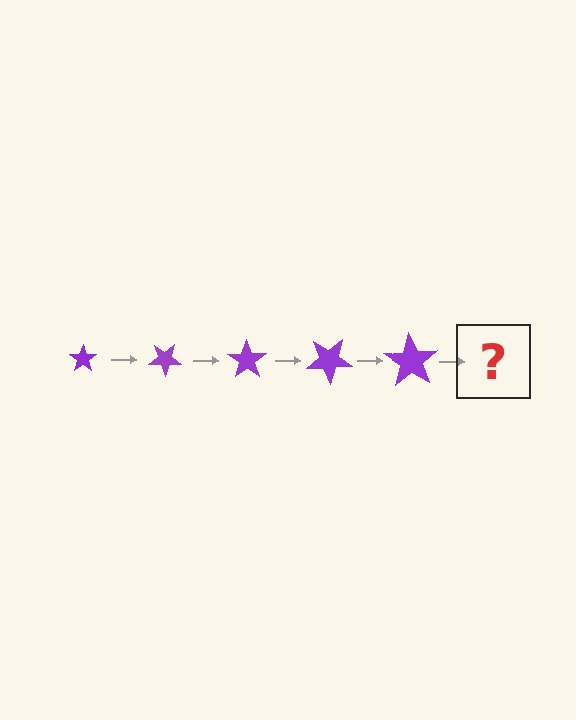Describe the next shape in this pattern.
It should be a star, larger than the previous one and rotated 175 degrees from the start.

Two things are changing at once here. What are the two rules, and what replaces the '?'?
The two rules are that the star grows larger each step and it rotates 35 degrees each step. The '?' should be a star, larger than the previous one and rotated 175 degrees from the start.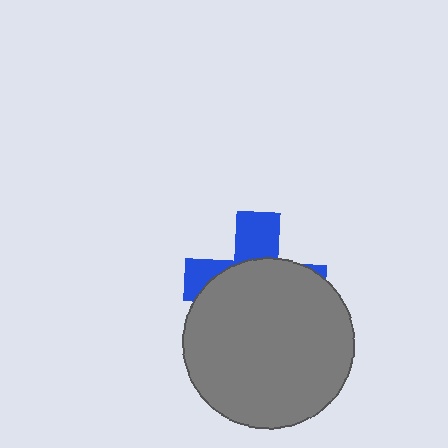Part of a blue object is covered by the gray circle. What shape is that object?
It is a cross.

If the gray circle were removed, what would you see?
You would see the complete blue cross.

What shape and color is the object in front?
The object in front is a gray circle.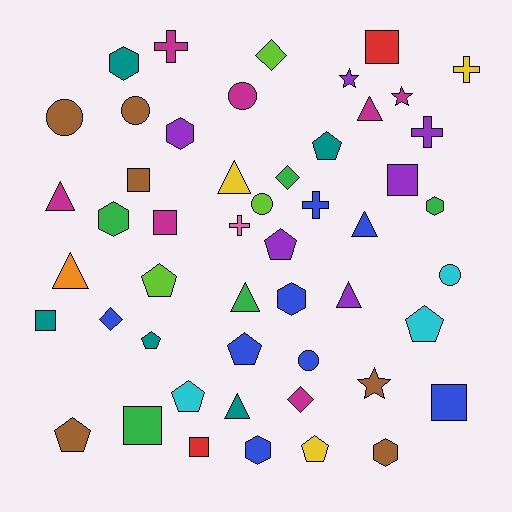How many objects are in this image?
There are 50 objects.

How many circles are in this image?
There are 6 circles.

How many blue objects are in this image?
There are 8 blue objects.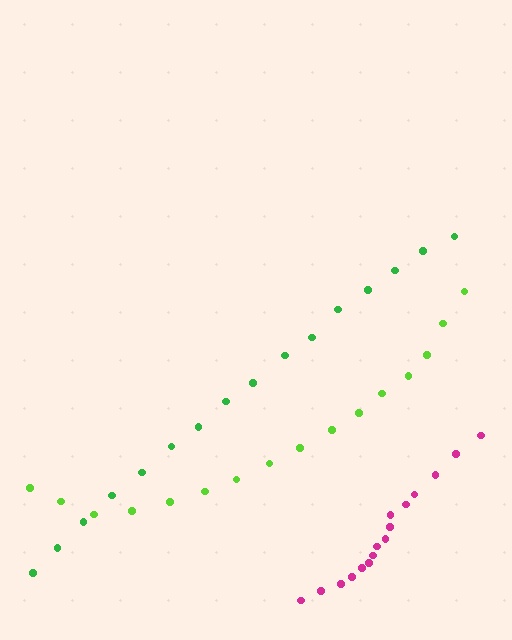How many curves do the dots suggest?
There are 3 distinct paths.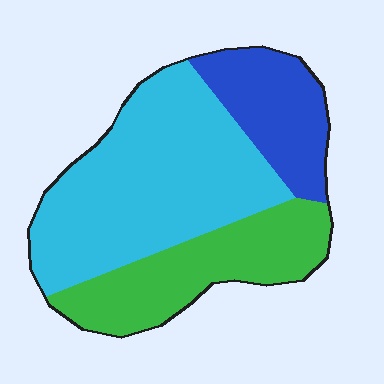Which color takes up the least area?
Blue, at roughly 20%.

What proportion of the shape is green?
Green takes up between a quarter and a half of the shape.